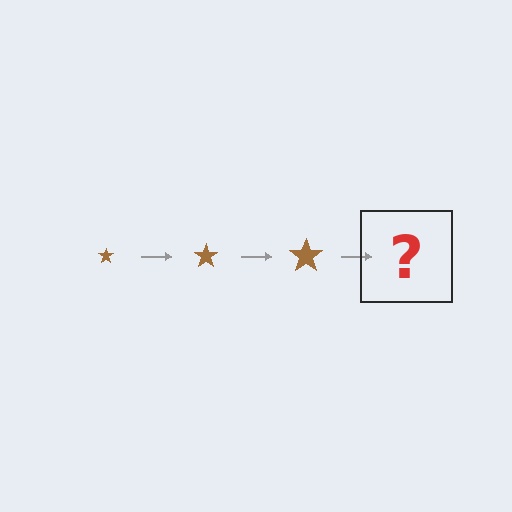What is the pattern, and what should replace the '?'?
The pattern is that the star gets progressively larger each step. The '?' should be a brown star, larger than the previous one.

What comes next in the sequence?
The next element should be a brown star, larger than the previous one.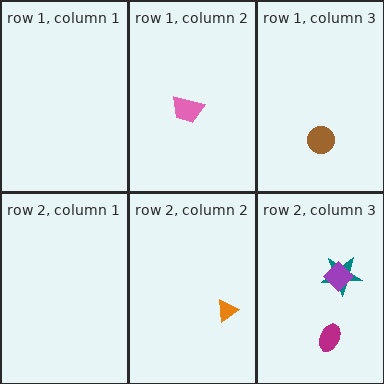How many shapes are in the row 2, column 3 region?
3.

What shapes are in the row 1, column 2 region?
The pink trapezoid.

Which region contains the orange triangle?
The row 2, column 2 region.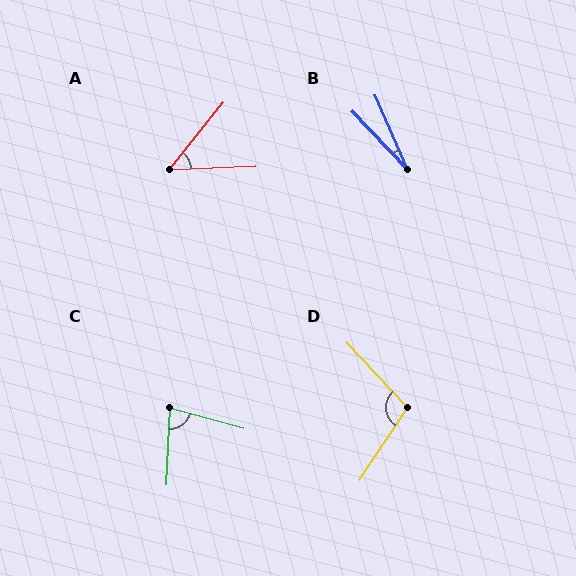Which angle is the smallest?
B, at approximately 20 degrees.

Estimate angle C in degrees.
Approximately 77 degrees.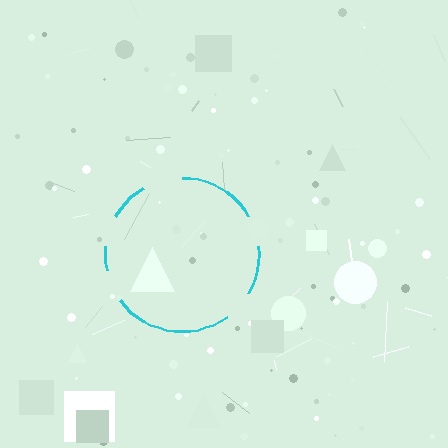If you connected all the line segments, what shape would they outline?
They would outline a circle.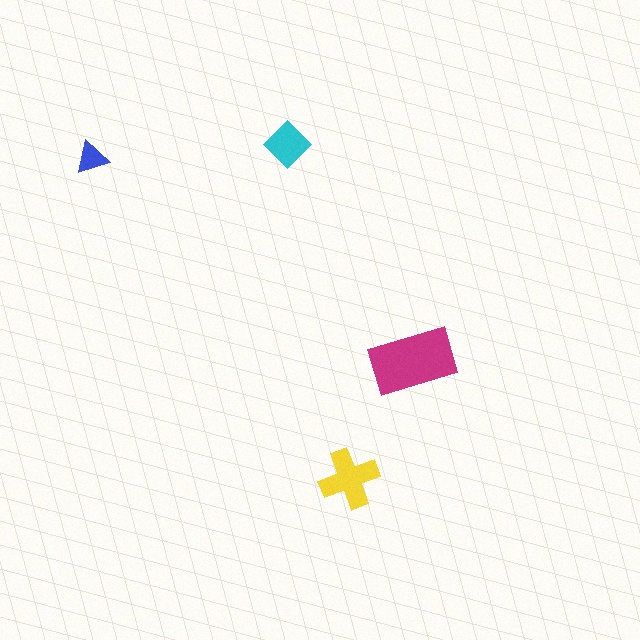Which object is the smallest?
The blue triangle.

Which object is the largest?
The magenta rectangle.